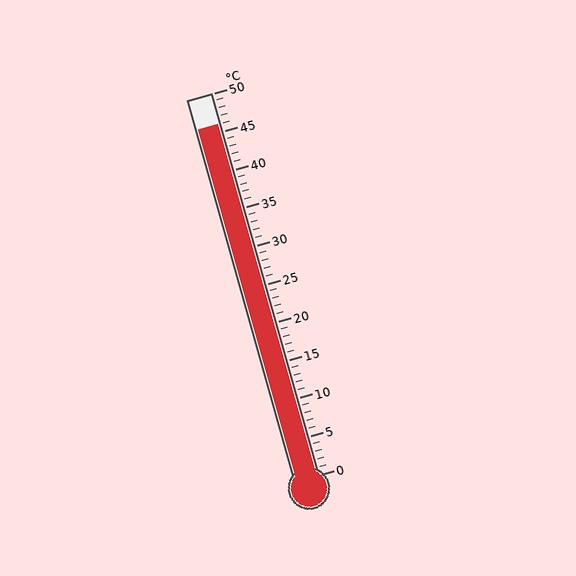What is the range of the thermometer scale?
The thermometer scale ranges from 0°C to 50°C.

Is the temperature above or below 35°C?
The temperature is above 35°C.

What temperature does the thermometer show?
The thermometer shows approximately 46°C.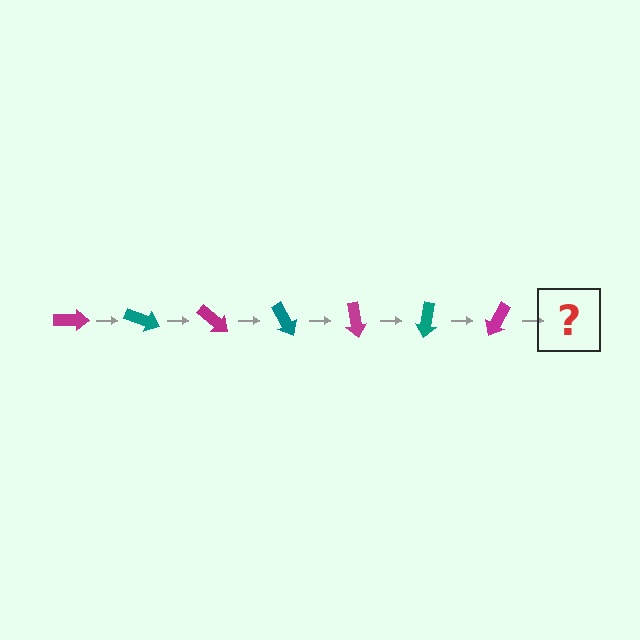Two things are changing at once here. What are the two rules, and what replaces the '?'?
The two rules are that it rotates 20 degrees each step and the color cycles through magenta and teal. The '?' should be a teal arrow, rotated 140 degrees from the start.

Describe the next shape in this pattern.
It should be a teal arrow, rotated 140 degrees from the start.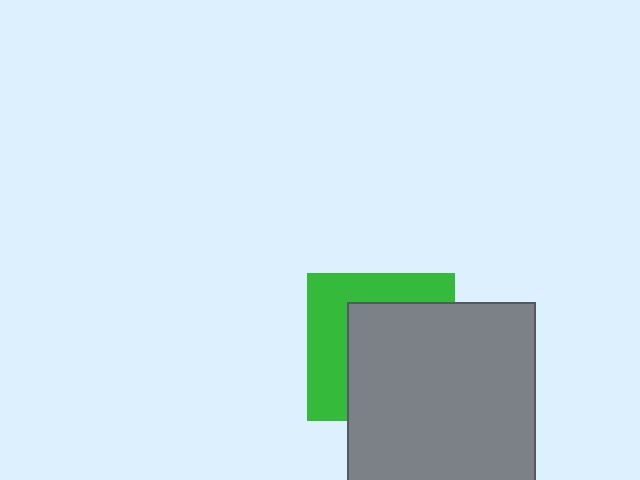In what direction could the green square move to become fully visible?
The green square could move toward the upper-left. That would shift it out from behind the gray square entirely.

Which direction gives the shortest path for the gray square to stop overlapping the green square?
Moving toward the lower-right gives the shortest separation.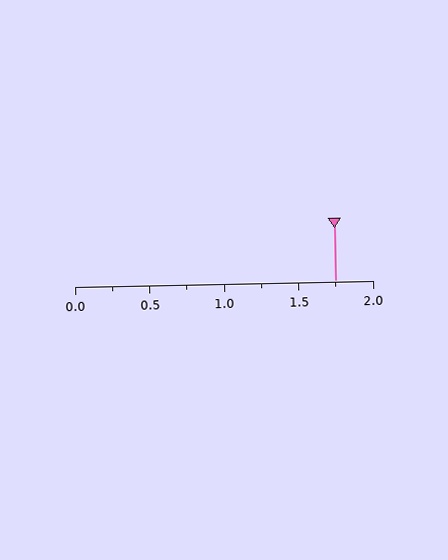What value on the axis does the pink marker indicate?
The marker indicates approximately 1.75.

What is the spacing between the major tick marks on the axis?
The major ticks are spaced 0.5 apart.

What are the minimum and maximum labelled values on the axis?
The axis runs from 0.0 to 2.0.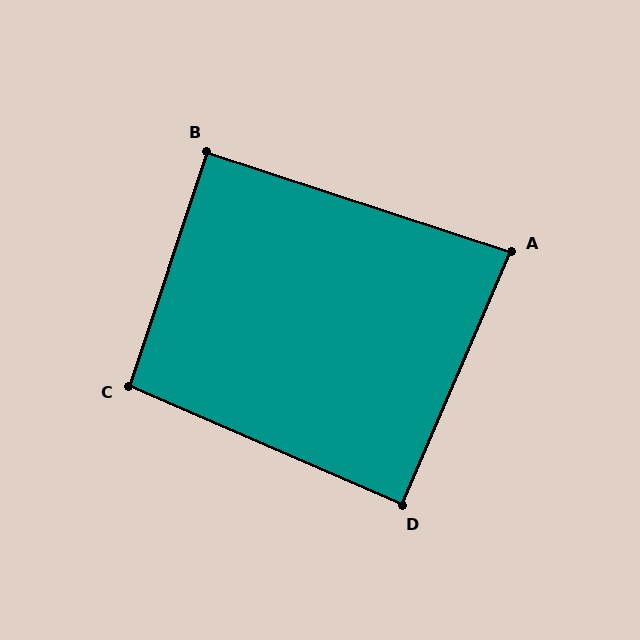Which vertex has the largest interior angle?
C, at approximately 95 degrees.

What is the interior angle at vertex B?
Approximately 90 degrees (approximately right).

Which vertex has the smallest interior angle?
A, at approximately 85 degrees.